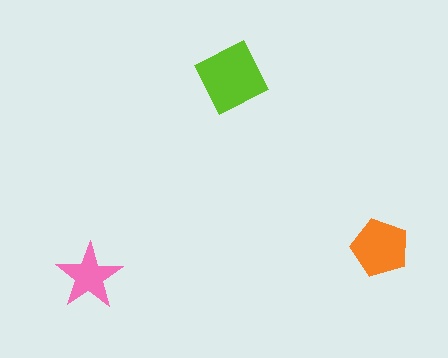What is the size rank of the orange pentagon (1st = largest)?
2nd.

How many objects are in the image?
There are 3 objects in the image.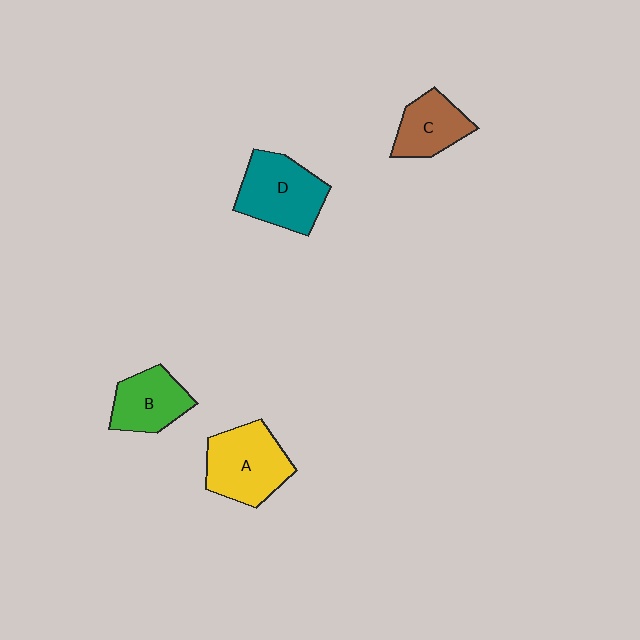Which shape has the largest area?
Shape A (yellow).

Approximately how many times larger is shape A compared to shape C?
Approximately 1.5 times.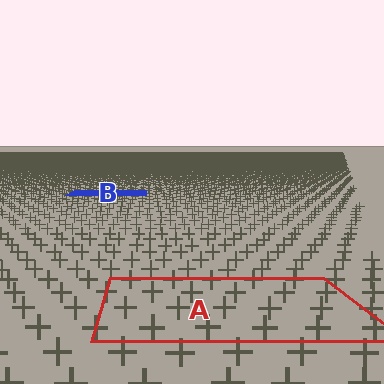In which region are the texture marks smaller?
The texture marks are smaller in region B, because it is farther away.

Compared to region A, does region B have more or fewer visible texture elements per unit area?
Region B has more texture elements per unit area — they are packed more densely because it is farther away.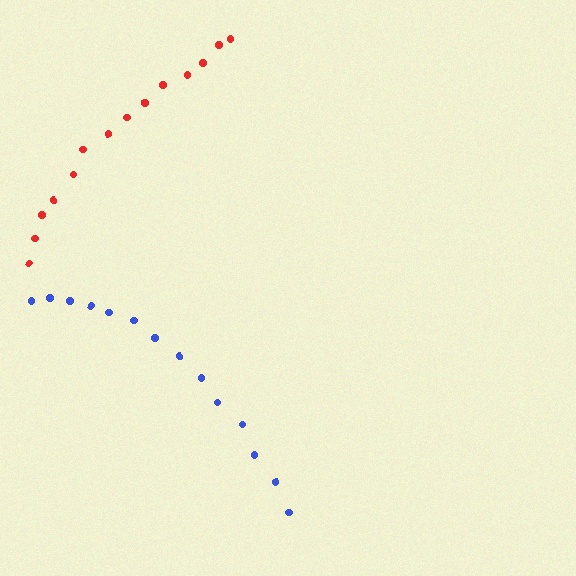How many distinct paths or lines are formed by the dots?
There are 2 distinct paths.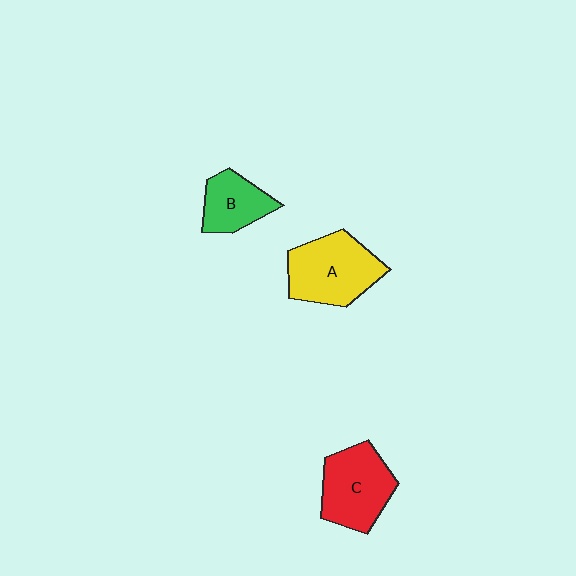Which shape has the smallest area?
Shape B (green).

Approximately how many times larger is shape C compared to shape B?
Approximately 1.5 times.